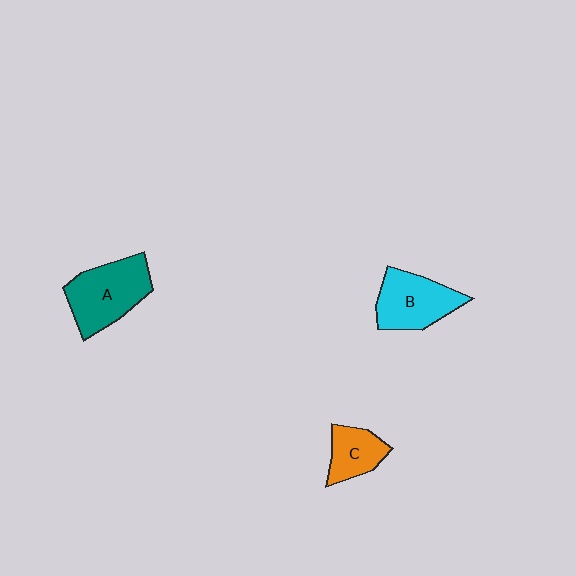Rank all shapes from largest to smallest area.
From largest to smallest: A (teal), B (cyan), C (orange).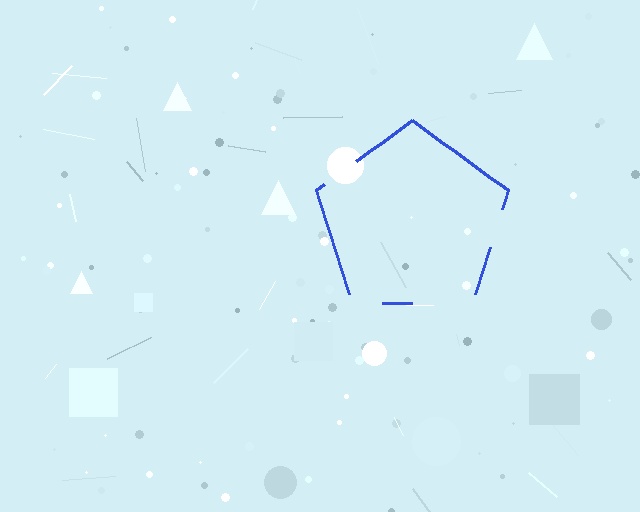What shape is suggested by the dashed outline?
The dashed outline suggests a pentagon.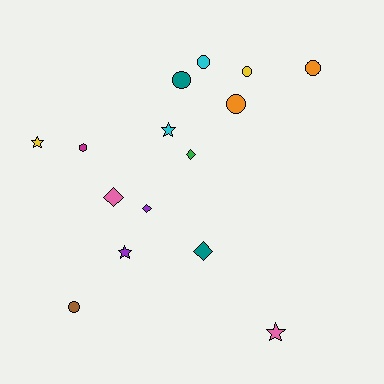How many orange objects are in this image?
There are 2 orange objects.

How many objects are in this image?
There are 15 objects.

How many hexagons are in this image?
There is 1 hexagon.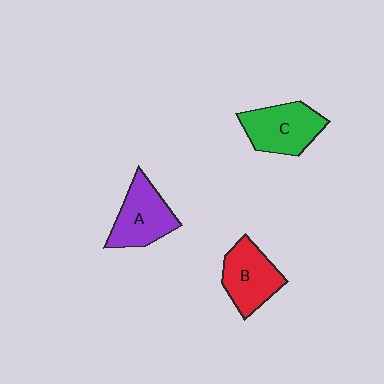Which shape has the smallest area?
Shape B (red).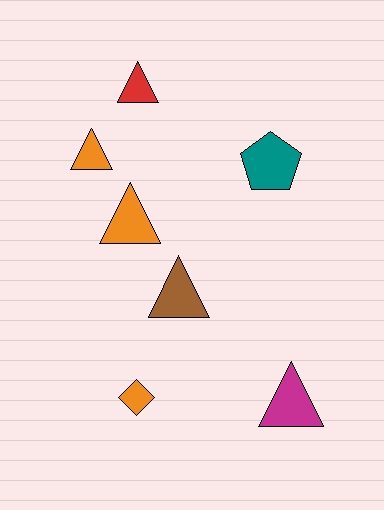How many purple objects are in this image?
There are no purple objects.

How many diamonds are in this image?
There is 1 diamond.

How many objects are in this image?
There are 7 objects.